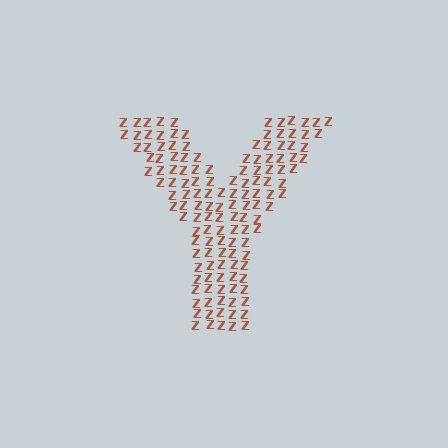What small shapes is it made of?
It is made of small letter Z's.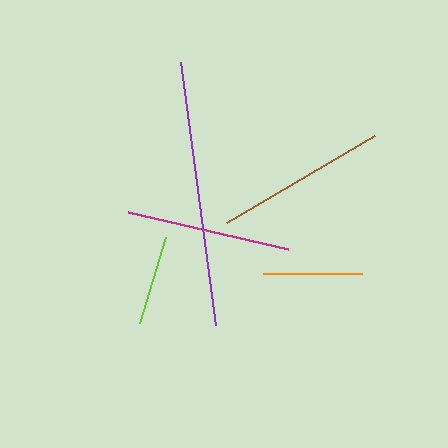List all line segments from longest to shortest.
From longest to shortest: purple, brown, magenta, orange, lime.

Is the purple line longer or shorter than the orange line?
The purple line is longer than the orange line.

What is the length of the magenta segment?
The magenta segment is approximately 164 pixels long.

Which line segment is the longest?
The purple line is the longest at approximately 265 pixels.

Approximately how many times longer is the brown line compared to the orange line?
The brown line is approximately 1.7 times the length of the orange line.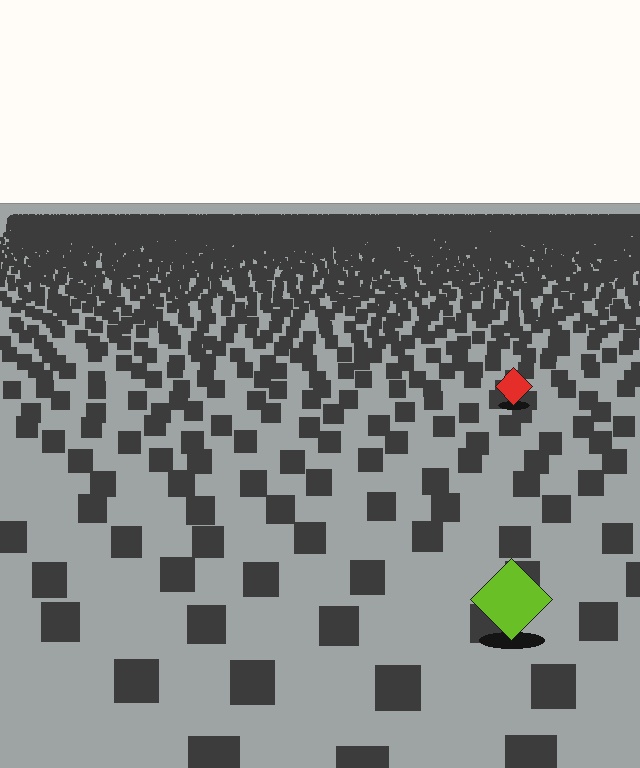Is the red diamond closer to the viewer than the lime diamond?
No. The lime diamond is closer — you can tell from the texture gradient: the ground texture is coarser near it.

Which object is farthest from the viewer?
The red diamond is farthest from the viewer. It appears smaller and the ground texture around it is denser.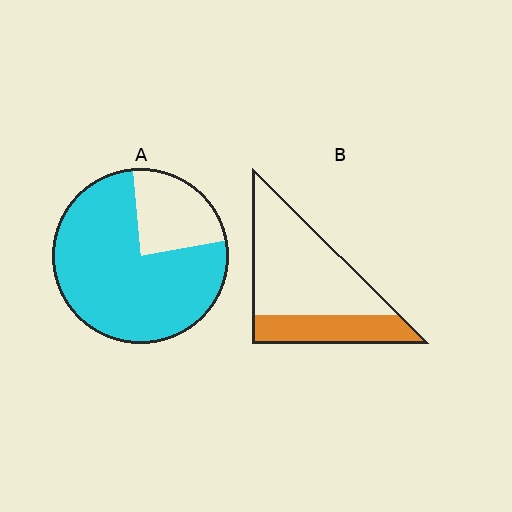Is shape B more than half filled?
No.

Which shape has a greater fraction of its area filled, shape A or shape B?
Shape A.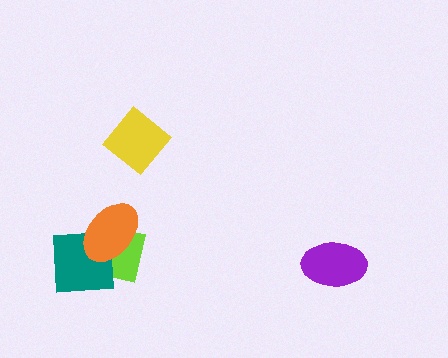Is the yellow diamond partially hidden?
No, no other shape covers it.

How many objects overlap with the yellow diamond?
0 objects overlap with the yellow diamond.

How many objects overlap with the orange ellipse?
2 objects overlap with the orange ellipse.